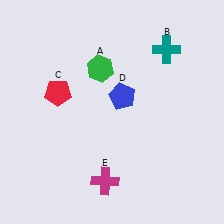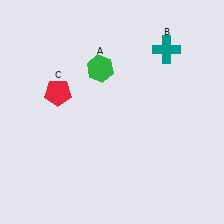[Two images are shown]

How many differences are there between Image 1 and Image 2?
There are 2 differences between the two images.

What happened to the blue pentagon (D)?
The blue pentagon (D) was removed in Image 2. It was in the top-right area of Image 1.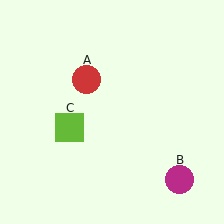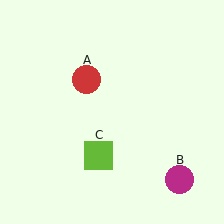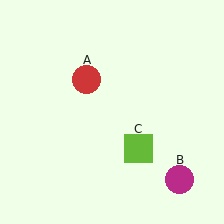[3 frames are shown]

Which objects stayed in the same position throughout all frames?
Red circle (object A) and magenta circle (object B) remained stationary.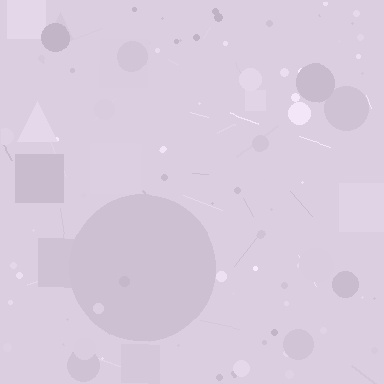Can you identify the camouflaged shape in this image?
The camouflaged shape is a circle.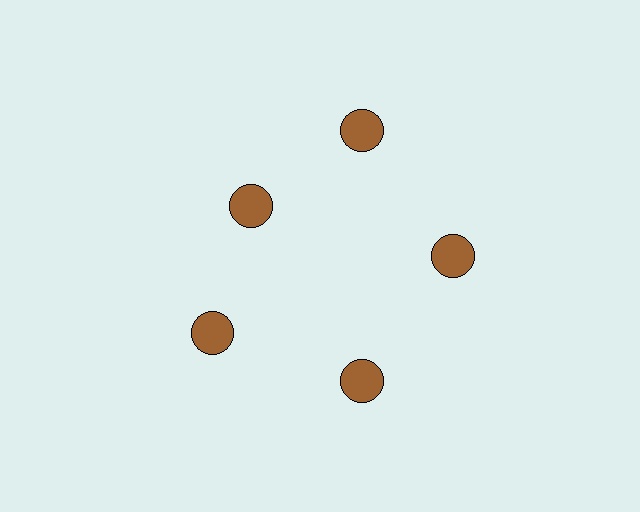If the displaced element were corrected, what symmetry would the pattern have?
It would have 5-fold rotational symmetry — the pattern would map onto itself every 72 degrees.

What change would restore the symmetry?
The symmetry would be restored by moving it outward, back onto the ring so that all 5 circles sit at equal angles and equal distance from the center.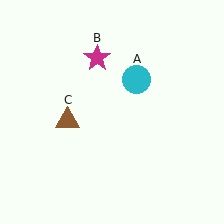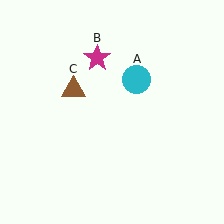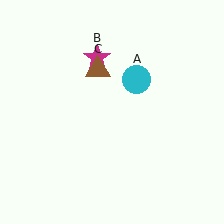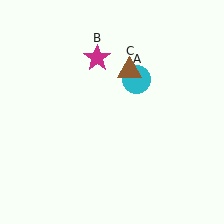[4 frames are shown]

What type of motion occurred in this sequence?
The brown triangle (object C) rotated clockwise around the center of the scene.